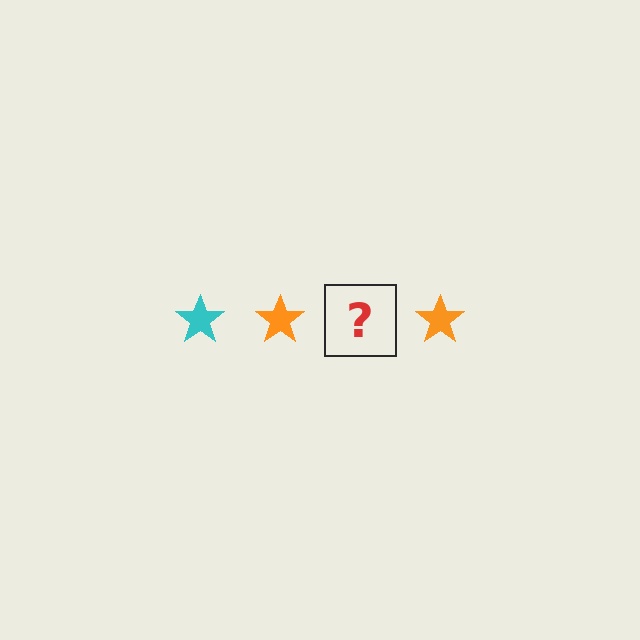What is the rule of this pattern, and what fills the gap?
The rule is that the pattern cycles through cyan, orange stars. The gap should be filled with a cyan star.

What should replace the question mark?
The question mark should be replaced with a cyan star.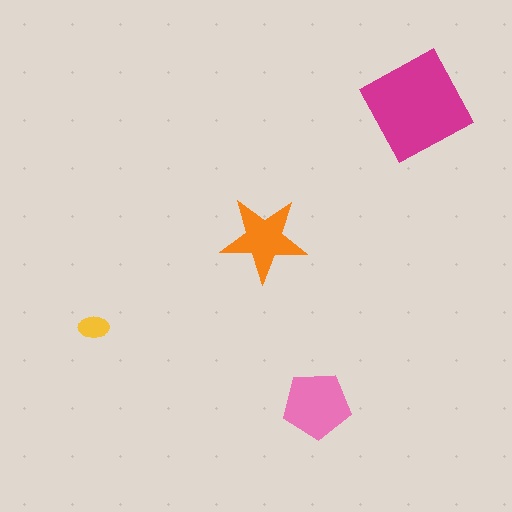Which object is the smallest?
The yellow ellipse.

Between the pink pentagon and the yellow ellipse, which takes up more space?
The pink pentagon.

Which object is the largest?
The magenta diamond.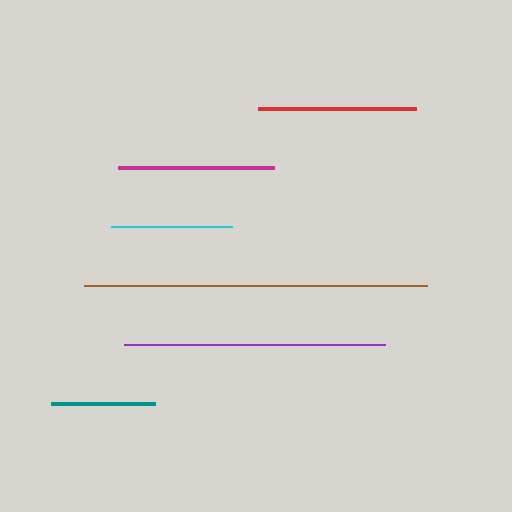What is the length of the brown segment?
The brown segment is approximately 343 pixels long.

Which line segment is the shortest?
The teal line is the shortest at approximately 103 pixels.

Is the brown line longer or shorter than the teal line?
The brown line is longer than the teal line.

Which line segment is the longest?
The brown line is the longest at approximately 343 pixels.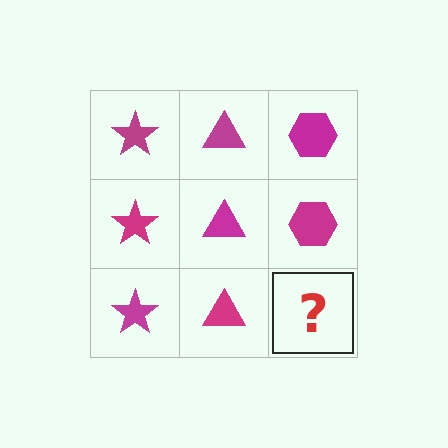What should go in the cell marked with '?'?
The missing cell should contain a magenta hexagon.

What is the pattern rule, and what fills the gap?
The rule is that each column has a consistent shape. The gap should be filled with a magenta hexagon.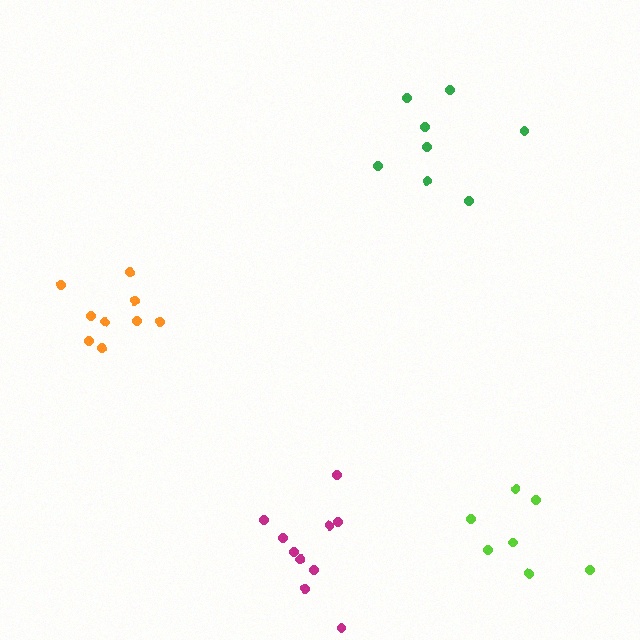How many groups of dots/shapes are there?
There are 4 groups.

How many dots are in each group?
Group 1: 10 dots, Group 2: 7 dots, Group 3: 8 dots, Group 4: 9 dots (34 total).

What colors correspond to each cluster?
The clusters are colored: magenta, lime, green, orange.